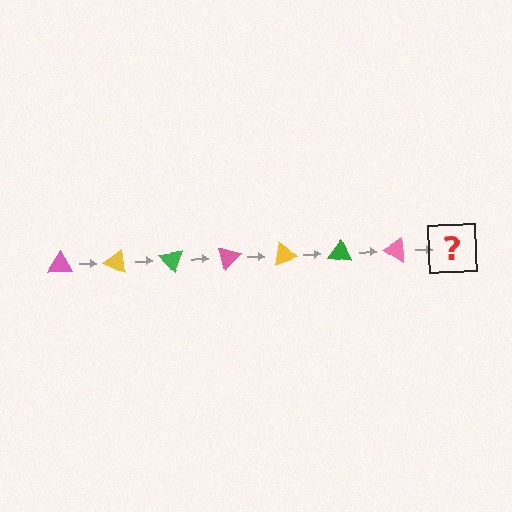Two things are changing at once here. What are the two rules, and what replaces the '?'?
The two rules are that it rotates 25 degrees each step and the color cycles through pink, yellow, and green. The '?' should be a yellow triangle, rotated 175 degrees from the start.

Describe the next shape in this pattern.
It should be a yellow triangle, rotated 175 degrees from the start.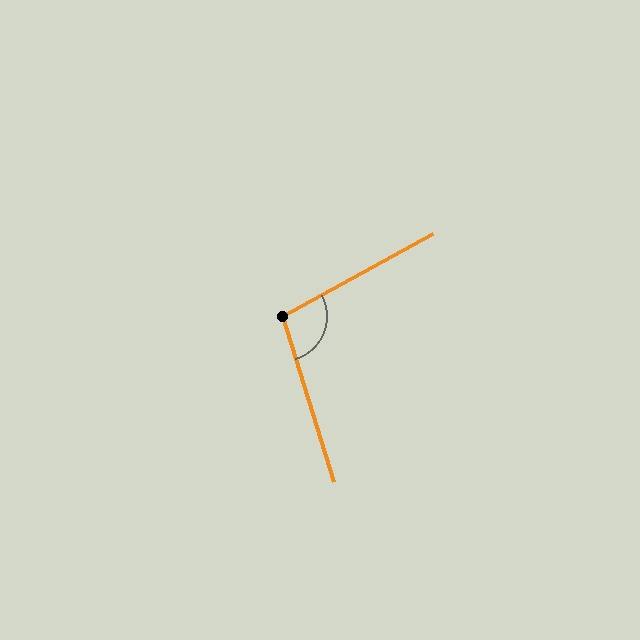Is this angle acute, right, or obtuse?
It is obtuse.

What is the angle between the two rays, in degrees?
Approximately 101 degrees.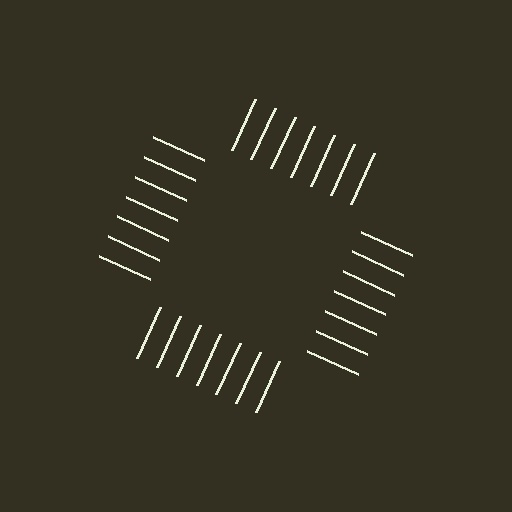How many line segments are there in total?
28 — 7 along each of the 4 edges.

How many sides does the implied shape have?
4 sides — the line-ends trace a square.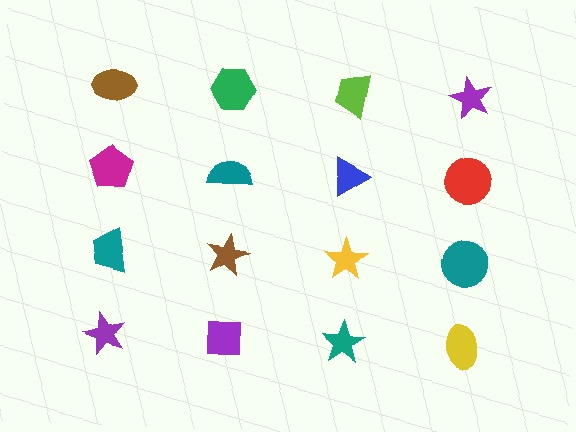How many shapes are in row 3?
4 shapes.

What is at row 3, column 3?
A yellow star.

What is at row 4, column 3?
A teal star.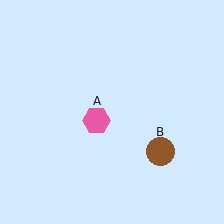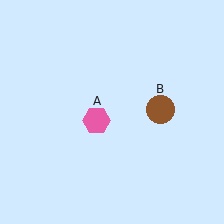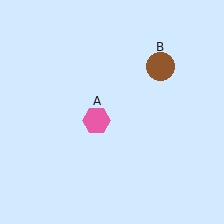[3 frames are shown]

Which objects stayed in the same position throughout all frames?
Pink hexagon (object A) remained stationary.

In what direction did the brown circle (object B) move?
The brown circle (object B) moved up.